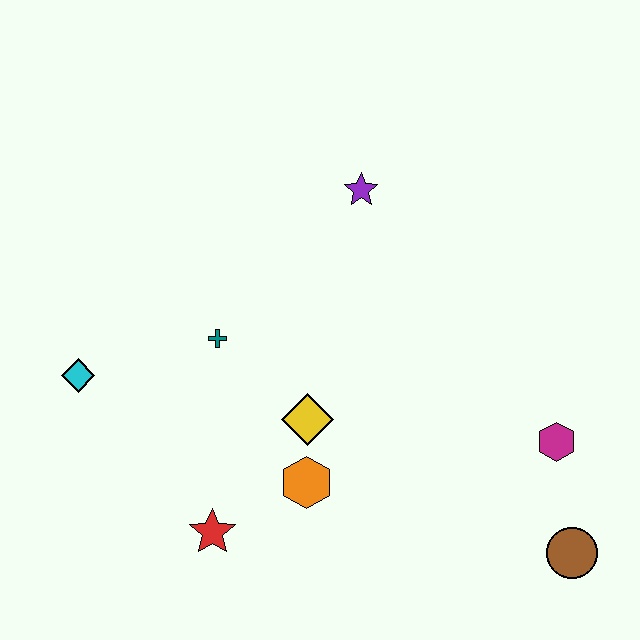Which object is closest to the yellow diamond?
The orange hexagon is closest to the yellow diamond.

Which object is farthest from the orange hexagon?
The purple star is farthest from the orange hexagon.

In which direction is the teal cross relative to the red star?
The teal cross is above the red star.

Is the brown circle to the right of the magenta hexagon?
Yes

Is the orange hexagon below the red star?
No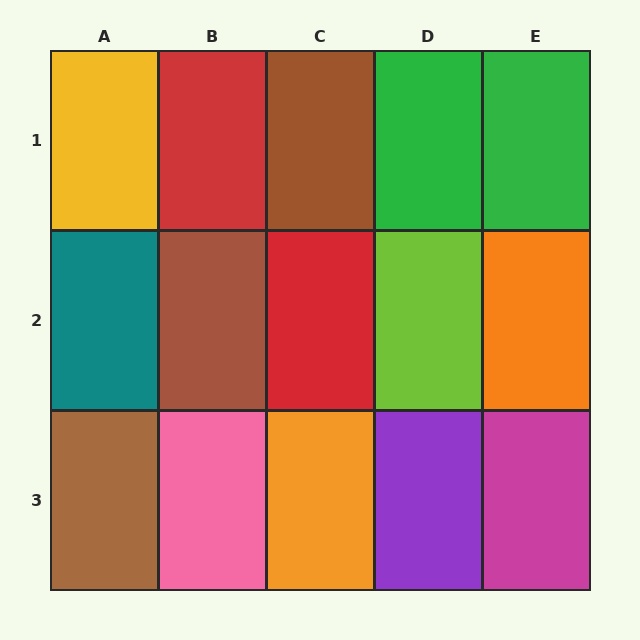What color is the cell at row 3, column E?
Magenta.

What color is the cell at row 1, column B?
Red.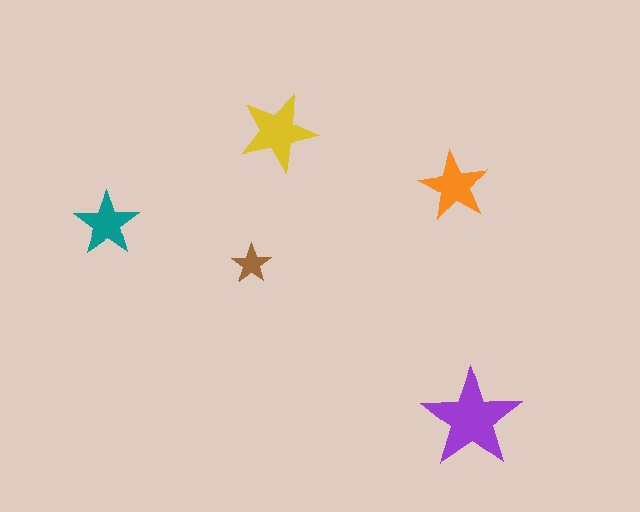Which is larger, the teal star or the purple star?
The purple one.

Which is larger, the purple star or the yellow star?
The purple one.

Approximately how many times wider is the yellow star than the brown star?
About 2 times wider.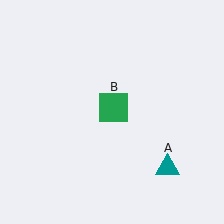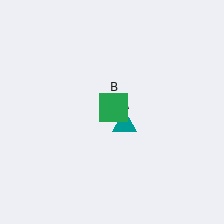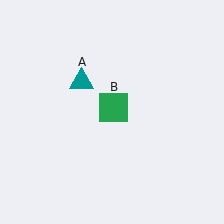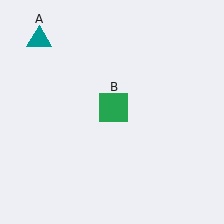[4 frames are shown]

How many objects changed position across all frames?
1 object changed position: teal triangle (object A).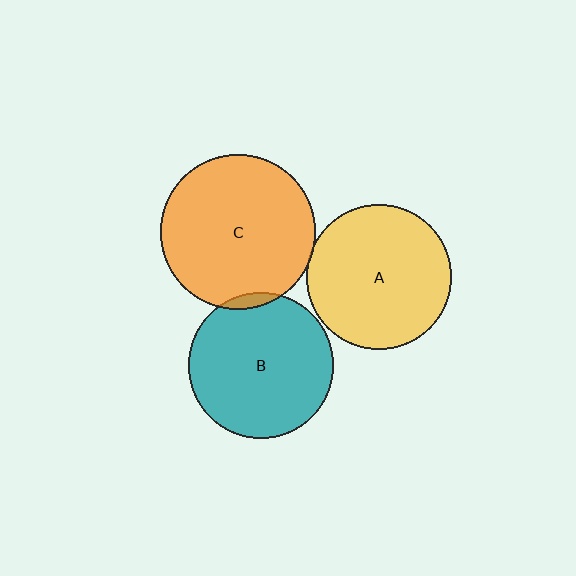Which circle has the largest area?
Circle C (orange).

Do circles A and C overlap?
Yes.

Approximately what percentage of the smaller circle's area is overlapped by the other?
Approximately 5%.